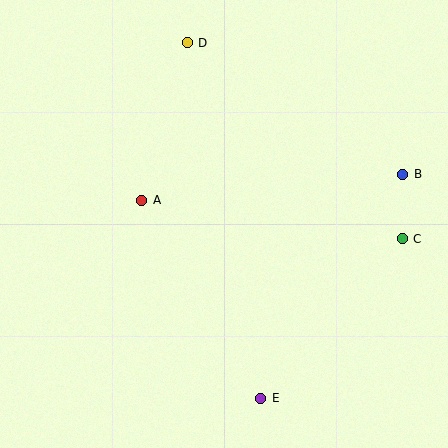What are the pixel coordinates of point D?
Point D is at (187, 43).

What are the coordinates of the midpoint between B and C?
The midpoint between B and C is at (402, 207).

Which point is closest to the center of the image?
Point A at (142, 200) is closest to the center.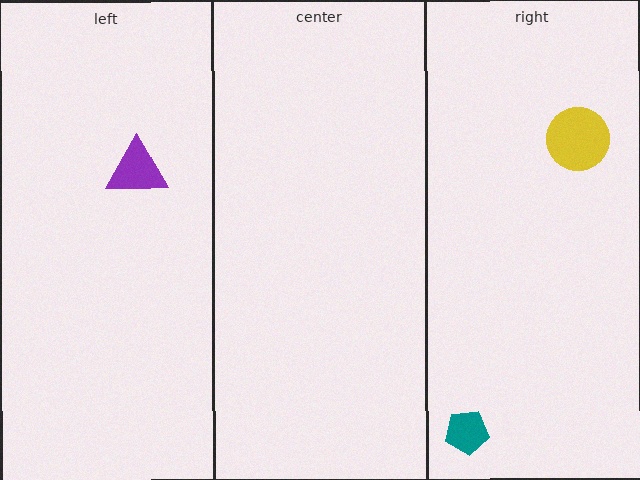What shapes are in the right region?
The teal pentagon, the yellow circle.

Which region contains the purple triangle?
The left region.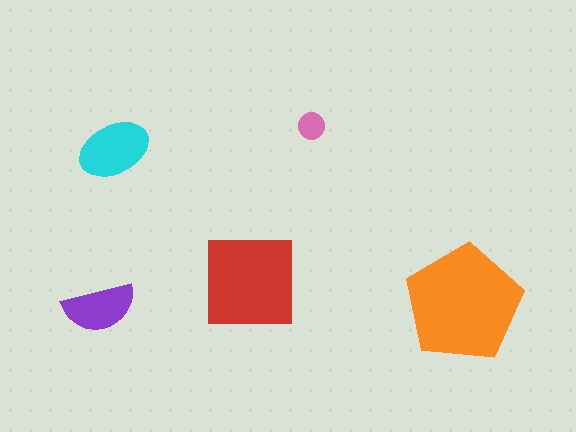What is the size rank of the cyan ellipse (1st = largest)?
3rd.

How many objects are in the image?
There are 5 objects in the image.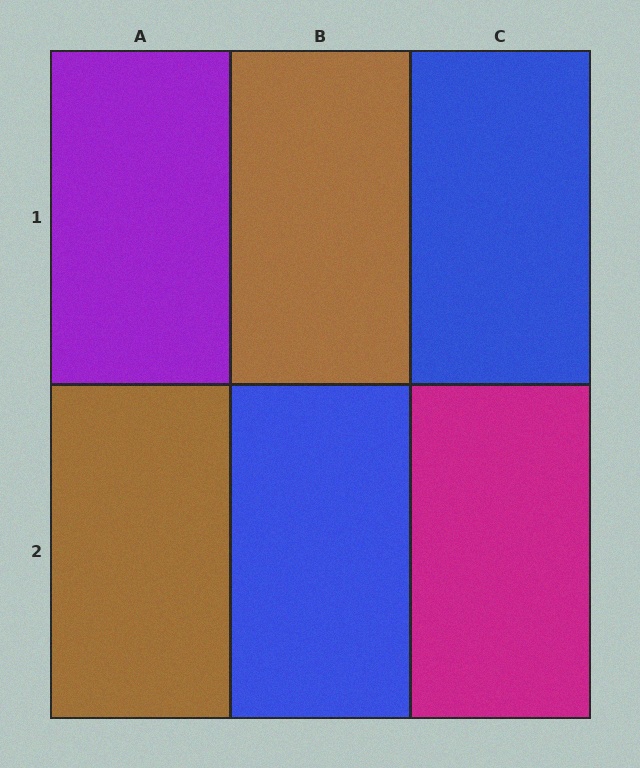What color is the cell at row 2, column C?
Magenta.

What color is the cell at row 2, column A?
Brown.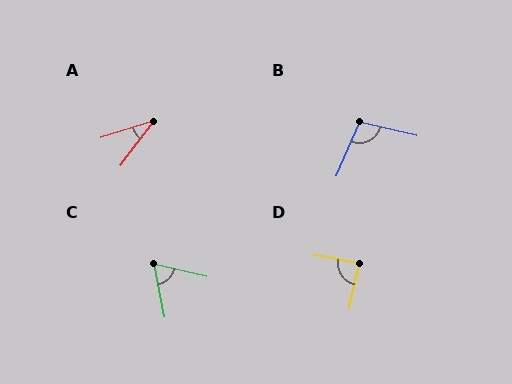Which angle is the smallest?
A, at approximately 36 degrees.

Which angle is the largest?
B, at approximately 101 degrees.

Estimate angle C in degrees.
Approximately 66 degrees.